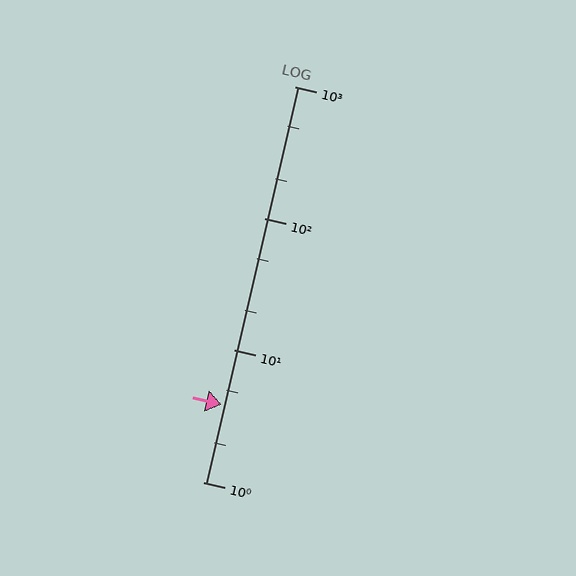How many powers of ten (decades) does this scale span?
The scale spans 3 decades, from 1 to 1000.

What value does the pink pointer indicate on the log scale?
The pointer indicates approximately 3.9.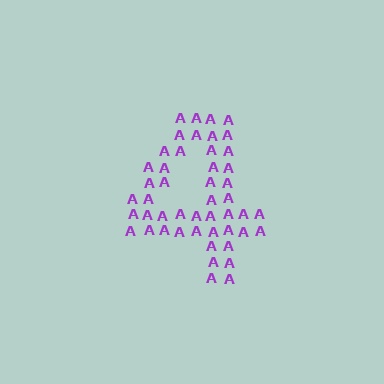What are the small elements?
The small elements are letter A's.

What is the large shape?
The large shape is the digit 4.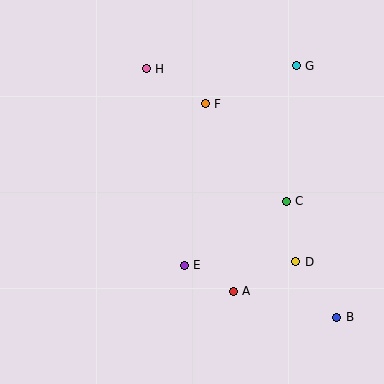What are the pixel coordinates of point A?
Point A is at (233, 291).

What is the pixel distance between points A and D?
The distance between A and D is 69 pixels.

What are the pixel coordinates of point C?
Point C is at (286, 201).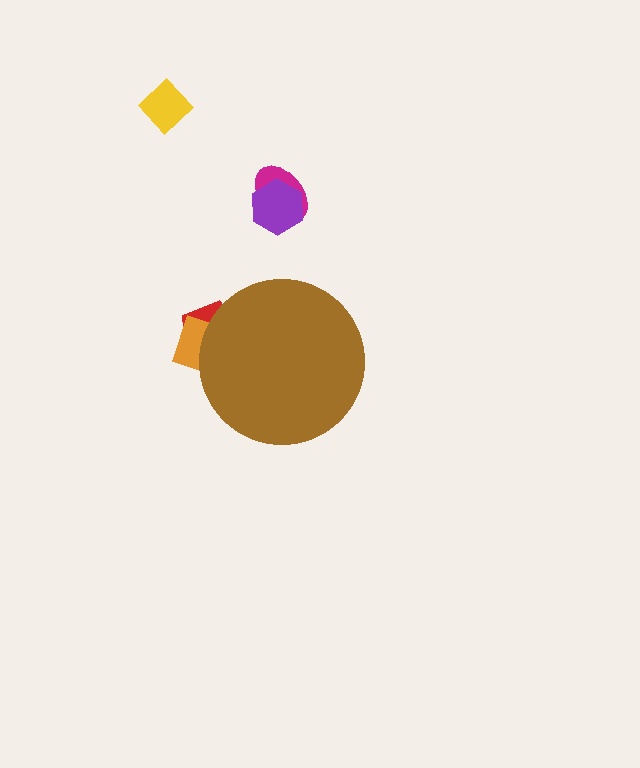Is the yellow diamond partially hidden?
No, the yellow diamond is fully visible.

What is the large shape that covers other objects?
A brown circle.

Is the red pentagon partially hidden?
Yes, the red pentagon is partially hidden behind the brown circle.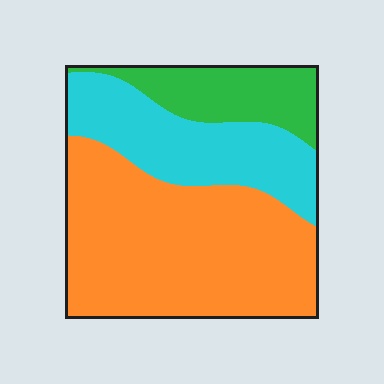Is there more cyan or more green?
Cyan.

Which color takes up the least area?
Green, at roughly 15%.